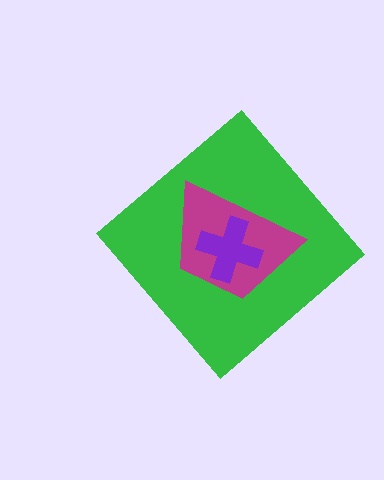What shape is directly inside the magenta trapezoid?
The purple cross.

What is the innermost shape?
The purple cross.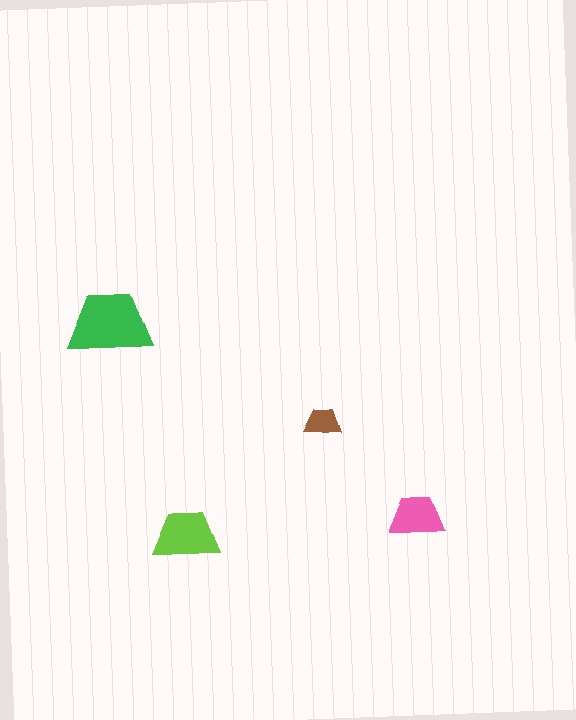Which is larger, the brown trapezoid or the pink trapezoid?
The pink one.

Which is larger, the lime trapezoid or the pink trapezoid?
The lime one.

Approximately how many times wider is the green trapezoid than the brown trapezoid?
About 2.5 times wider.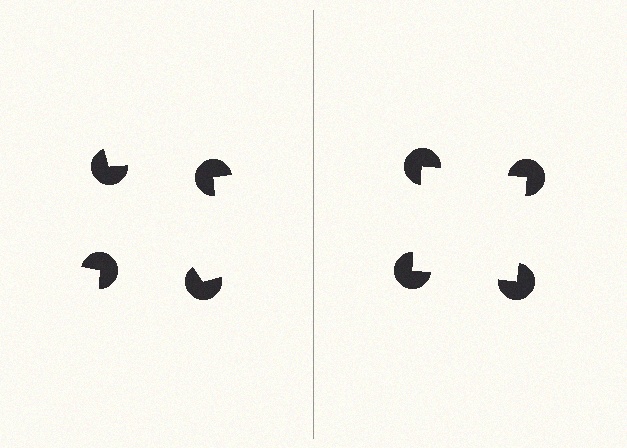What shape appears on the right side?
An illusory square.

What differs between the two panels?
The pac-man discs are positioned identically on both sides; only the wedge orientations differ. On the right they align to a square; on the left they are misaligned.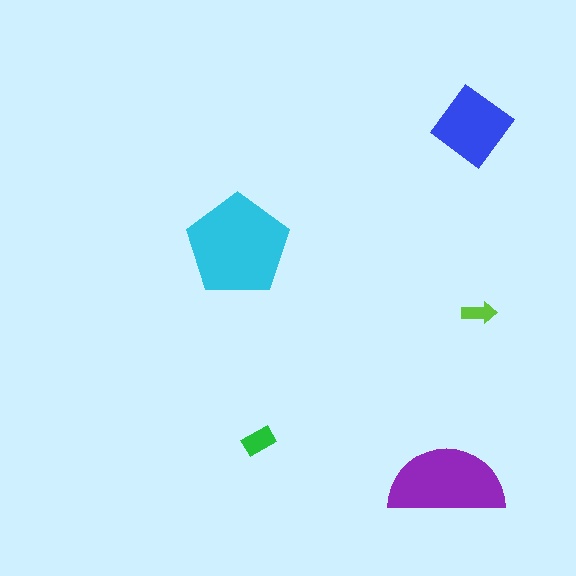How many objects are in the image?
There are 5 objects in the image.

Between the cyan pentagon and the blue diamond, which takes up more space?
The cyan pentagon.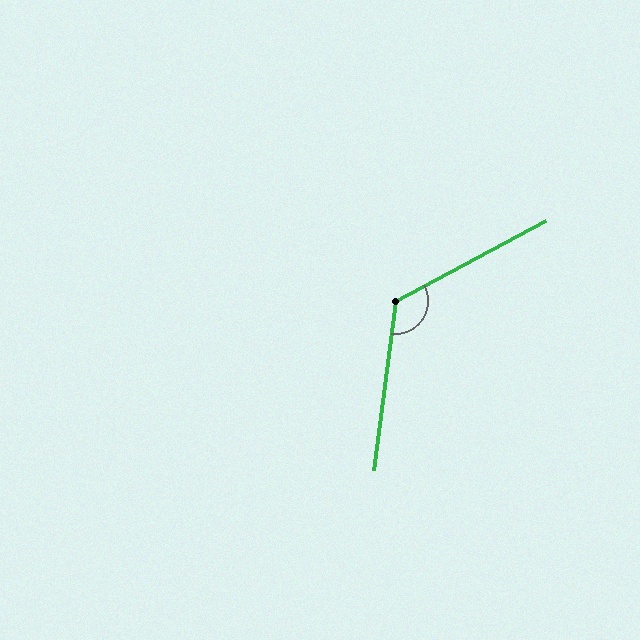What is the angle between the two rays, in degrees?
Approximately 125 degrees.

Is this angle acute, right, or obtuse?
It is obtuse.